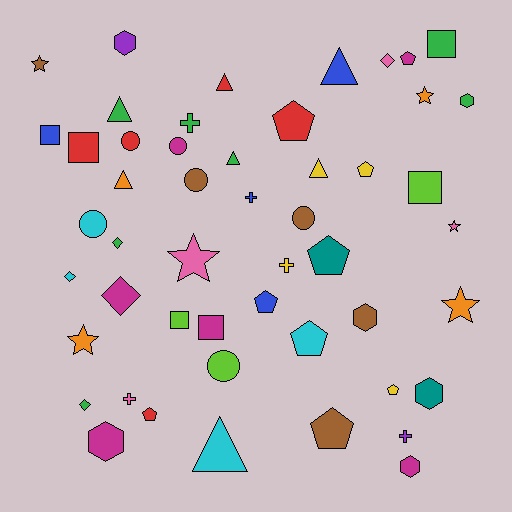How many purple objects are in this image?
There are 2 purple objects.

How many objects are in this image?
There are 50 objects.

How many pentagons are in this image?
There are 9 pentagons.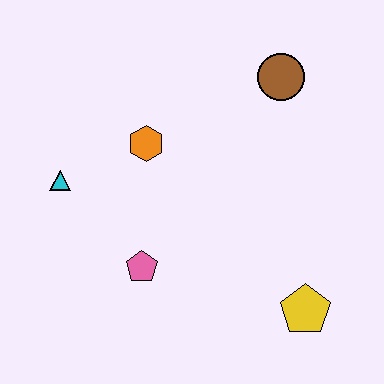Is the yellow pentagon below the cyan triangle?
Yes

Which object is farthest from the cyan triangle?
The yellow pentagon is farthest from the cyan triangle.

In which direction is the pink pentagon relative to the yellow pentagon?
The pink pentagon is to the left of the yellow pentagon.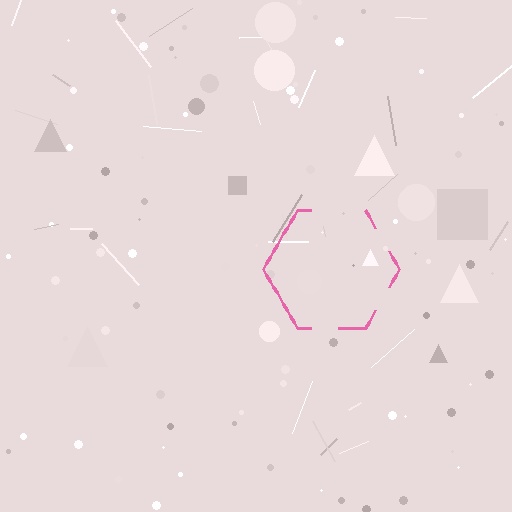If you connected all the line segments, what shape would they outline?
They would outline a hexagon.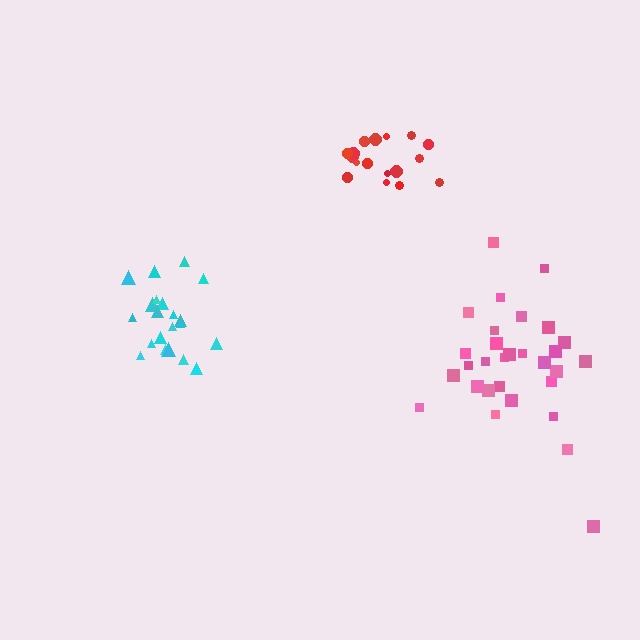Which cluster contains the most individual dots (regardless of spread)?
Pink (30).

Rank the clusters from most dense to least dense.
cyan, red, pink.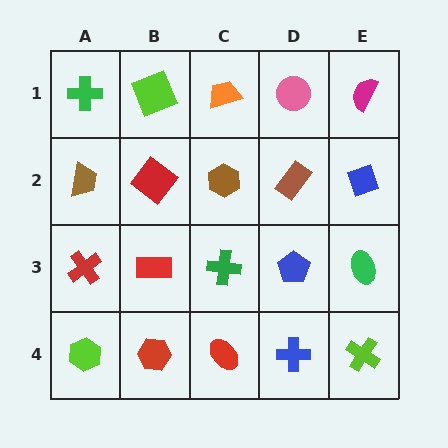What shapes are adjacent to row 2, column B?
A lime square (row 1, column B), a red rectangle (row 3, column B), a brown trapezoid (row 2, column A), a brown hexagon (row 2, column C).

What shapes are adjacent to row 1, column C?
A brown hexagon (row 2, column C), a lime square (row 1, column B), a pink circle (row 1, column D).